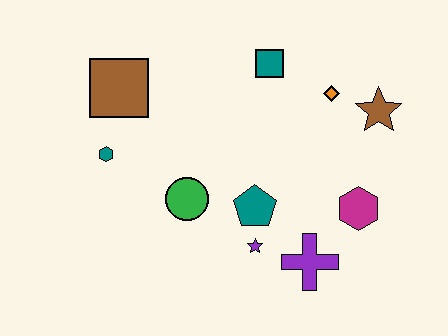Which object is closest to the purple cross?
The purple star is closest to the purple cross.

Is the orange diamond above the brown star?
Yes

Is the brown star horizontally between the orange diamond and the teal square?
No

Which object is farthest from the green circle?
The brown star is farthest from the green circle.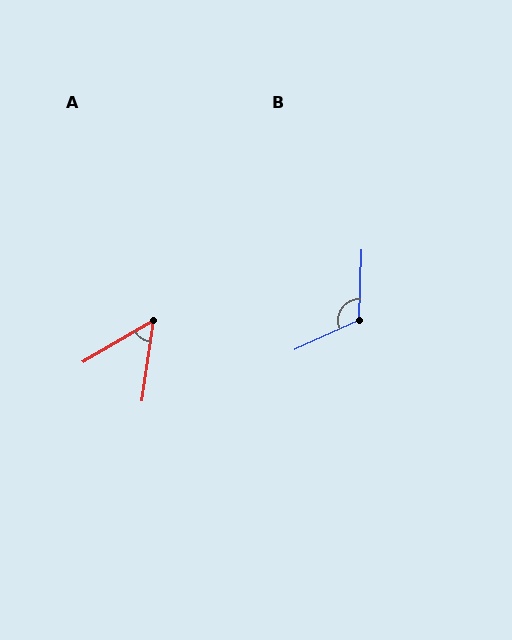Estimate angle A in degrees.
Approximately 51 degrees.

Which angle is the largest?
B, at approximately 117 degrees.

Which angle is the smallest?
A, at approximately 51 degrees.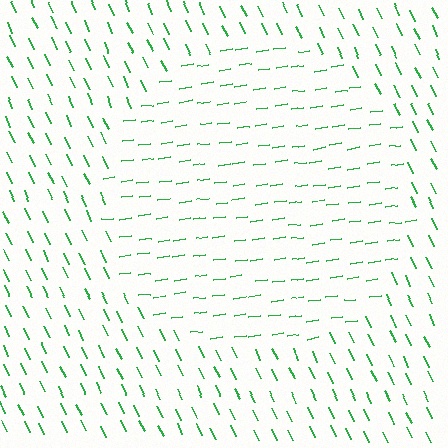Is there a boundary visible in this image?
Yes, there is a texture boundary formed by a change in line orientation.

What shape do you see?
I see a circle.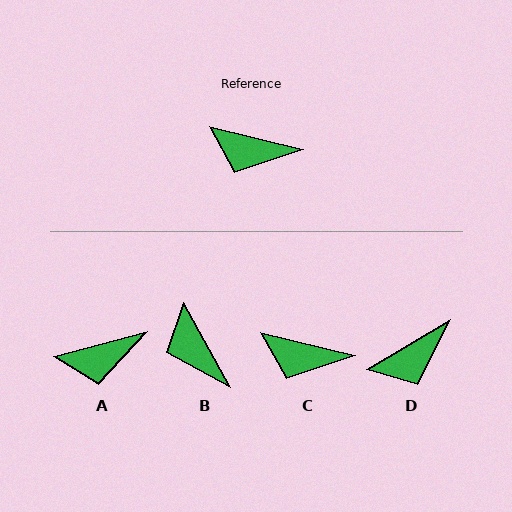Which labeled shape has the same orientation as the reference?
C.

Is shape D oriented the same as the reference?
No, it is off by about 45 degrees.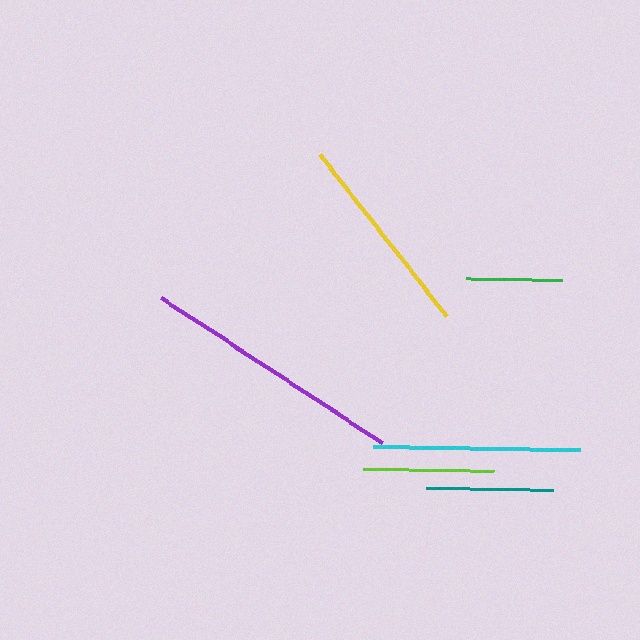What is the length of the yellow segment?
The yellow segment is approximately 207 pixels long.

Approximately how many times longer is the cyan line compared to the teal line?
The cyan line is approximately 1.6 times the length of the teal line.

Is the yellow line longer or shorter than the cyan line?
The cyan line is longer than the yellow line.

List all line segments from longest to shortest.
From longest to shortest: purple, cyan, yellow, lime, teal, green.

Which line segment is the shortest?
The green line is the shortest at approximately 96 pixels.